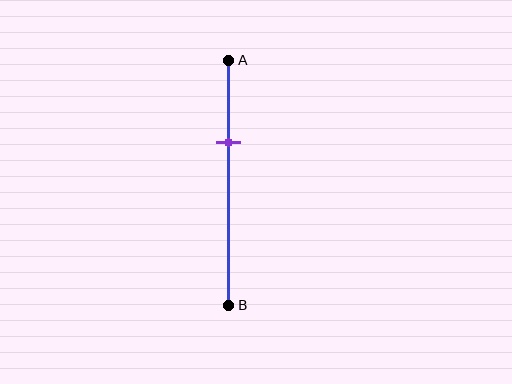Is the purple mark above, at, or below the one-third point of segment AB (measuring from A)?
The purple mark is approximately at the one-third point of segment AB.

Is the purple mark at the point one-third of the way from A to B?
Yes, the mark is approximately at the one-third point.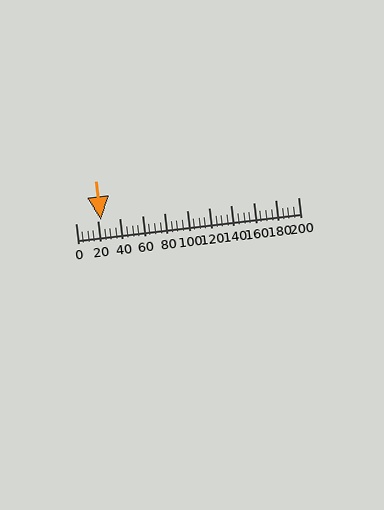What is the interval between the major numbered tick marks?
The major tick marks are spaced 20 units apart.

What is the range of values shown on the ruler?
The ruler shows values from 0 to 200.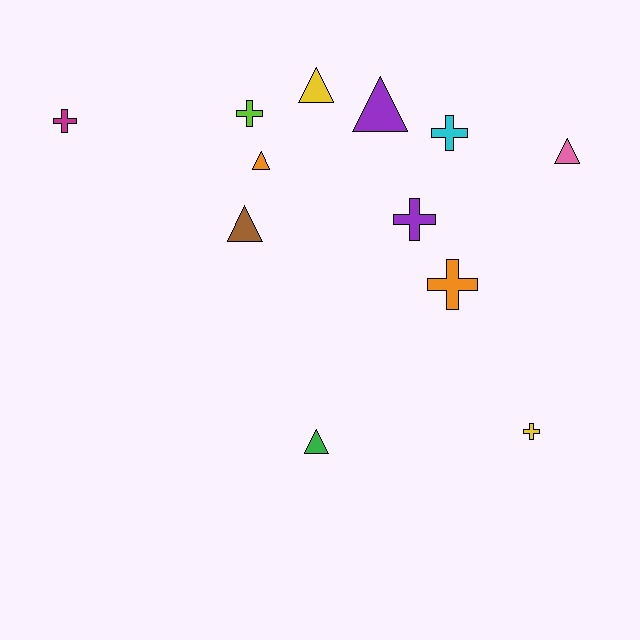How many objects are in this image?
There are 12 objects.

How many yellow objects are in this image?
There are 2 yellow objects.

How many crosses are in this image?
There are 6 crosses.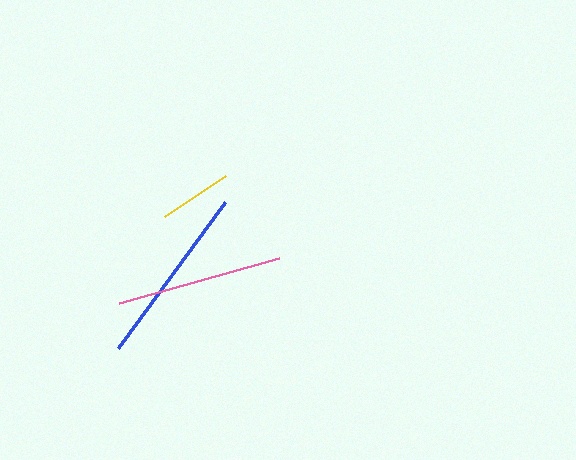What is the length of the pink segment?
The pink segment is approximately 167 pixels long.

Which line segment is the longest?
The blue line is the longest at approximately 181 pixels.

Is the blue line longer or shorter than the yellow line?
The blue line is longer than the yellow line.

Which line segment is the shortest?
The yellow line is the shortest at approximately 74 pixels.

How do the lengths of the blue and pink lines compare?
The blue and pink lines are approximately the same length.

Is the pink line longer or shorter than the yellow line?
The pink line is longer than the yellow line.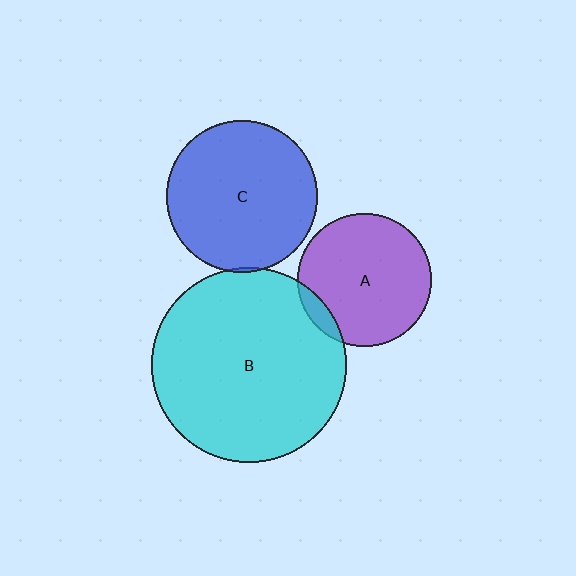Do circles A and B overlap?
Yes.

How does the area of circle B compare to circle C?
Approximately 1.6 times.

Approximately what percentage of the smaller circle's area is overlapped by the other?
Approximately 10%.